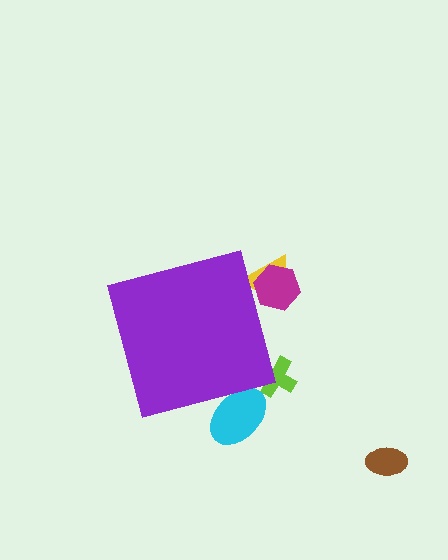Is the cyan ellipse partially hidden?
Yes, the cyan ellipse is partially hidden behind the purple square.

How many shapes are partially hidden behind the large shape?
4 shapes are partially hidden.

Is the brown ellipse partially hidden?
No, the brown ellipse is fully visible.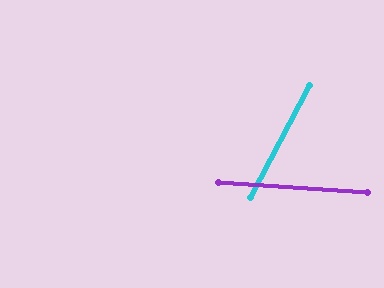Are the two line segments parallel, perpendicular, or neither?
Neither parallel nor perpendicular — they differ by about 66°.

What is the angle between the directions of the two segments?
Approximately 66 degrees.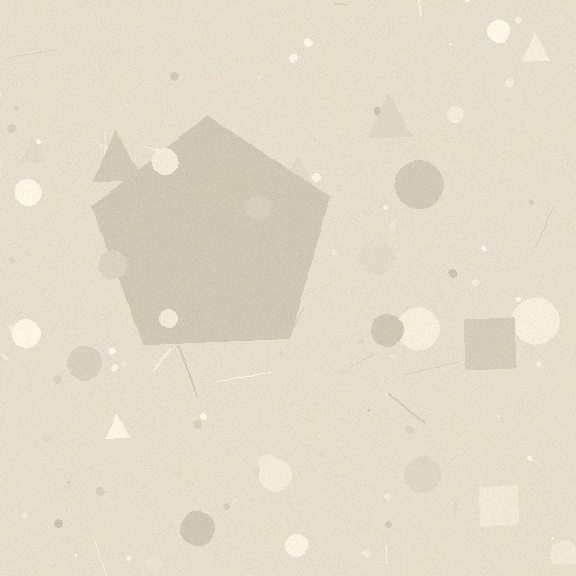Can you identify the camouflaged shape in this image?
The camouflaged shape is a pentagon.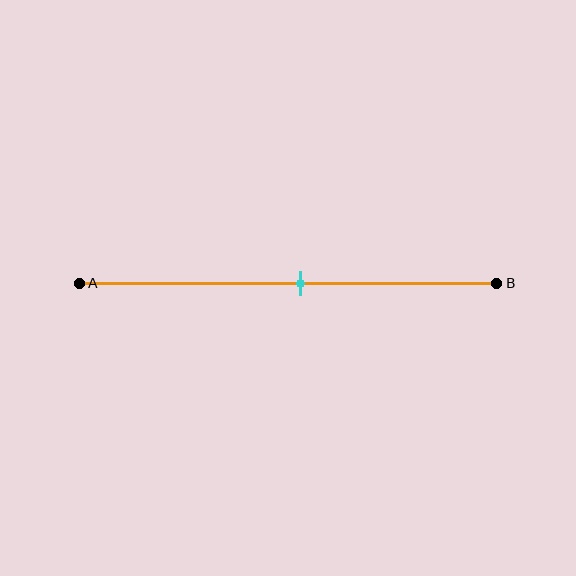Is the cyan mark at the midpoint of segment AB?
Yes, the mark is approximately at the midpoint.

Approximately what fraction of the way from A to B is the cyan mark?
The cyan mark is approximately 55% of the way from A to B.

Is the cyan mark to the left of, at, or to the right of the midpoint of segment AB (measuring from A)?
The cyan mark is approximately at the midpoint of segment AB.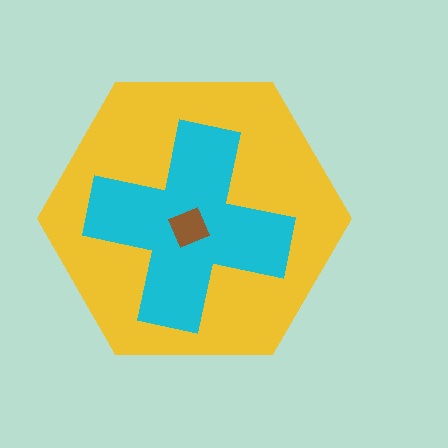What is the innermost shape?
The brown diamond.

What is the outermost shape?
The yellow hexagon.